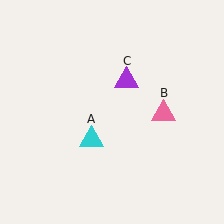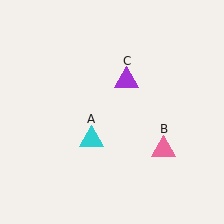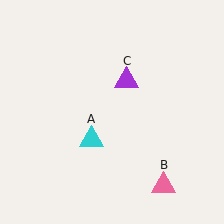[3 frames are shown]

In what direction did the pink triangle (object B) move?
The pink triangle (object B) moved down.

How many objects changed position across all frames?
1 object changed position: pink triangle (object B).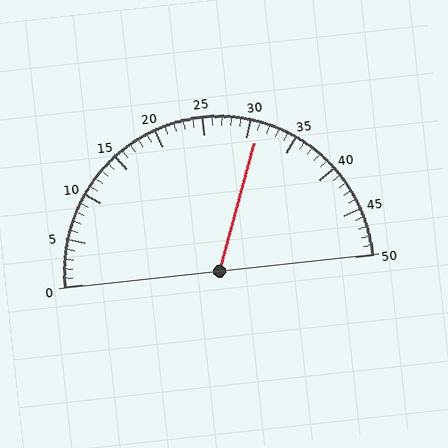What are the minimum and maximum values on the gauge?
The gauge ranges from 0 to 50.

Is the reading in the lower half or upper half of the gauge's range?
The reading is in the upper half of the range (0 to 50).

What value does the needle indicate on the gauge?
The needle indicates approximately 31.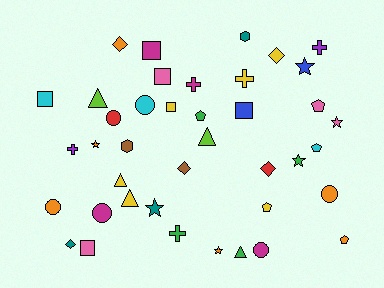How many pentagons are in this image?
There are 5 pentagons.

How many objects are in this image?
There are 40 objects.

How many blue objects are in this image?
There are 2 blue objects.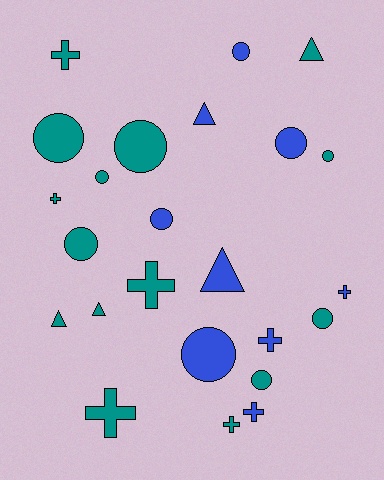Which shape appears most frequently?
Circle, with 11 objects.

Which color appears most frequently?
Teal, with 15 objects.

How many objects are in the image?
There are 24 objects.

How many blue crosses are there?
There are 3 blue crosses.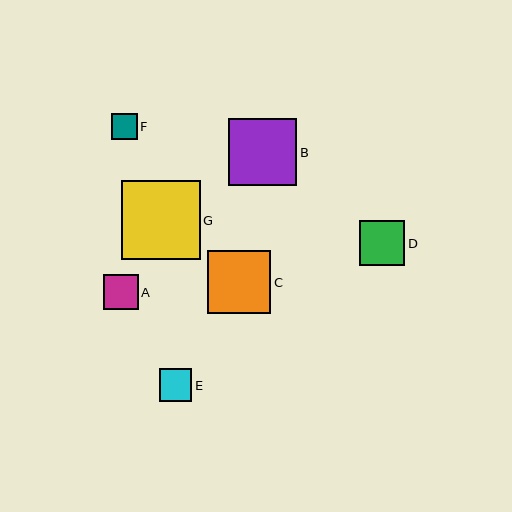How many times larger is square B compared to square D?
Square B is approximately 1.5 times the size of square D.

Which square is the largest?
Square G is the largest with a size of approximately 79 pixels.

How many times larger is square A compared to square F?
Square A is approximately 1.4 times the size of square F.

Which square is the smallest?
Square F is the smallest with a size of approximately 26 pixels.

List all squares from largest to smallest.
From largest to smallest: G, B, C, D, A, E, F.